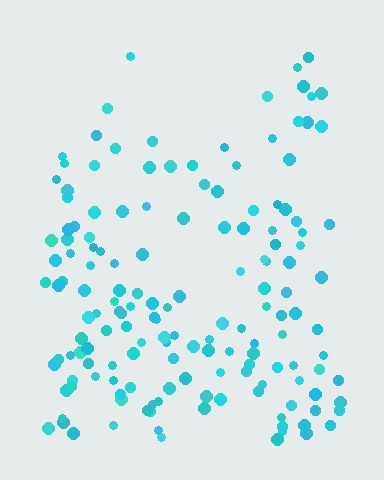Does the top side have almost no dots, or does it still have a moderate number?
Still a moderate number, just noticeably fewer than the bottom.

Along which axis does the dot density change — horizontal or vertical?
Vertical.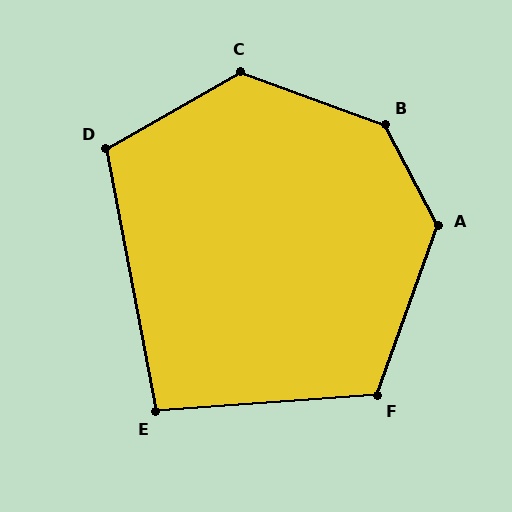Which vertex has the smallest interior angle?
E, at approximately 97 degrees.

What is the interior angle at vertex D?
Approximately 109 degrees (obtuse).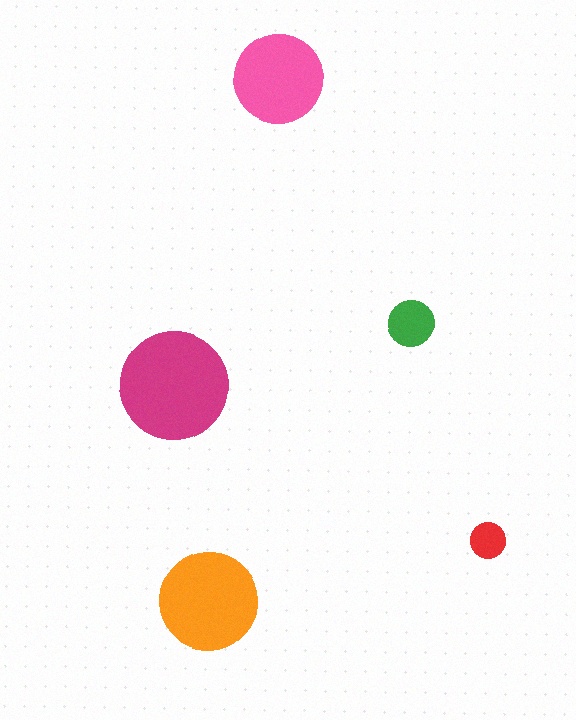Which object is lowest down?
The orange circle is bottommost.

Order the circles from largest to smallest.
the magenta one, the orange one, the pink one, the green one, the red one.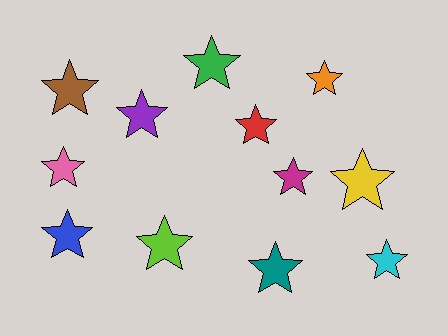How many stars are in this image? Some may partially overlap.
There are 12 stars.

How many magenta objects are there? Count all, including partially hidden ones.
There is 1 magenta object.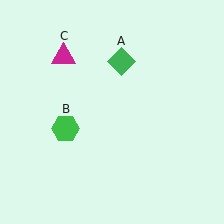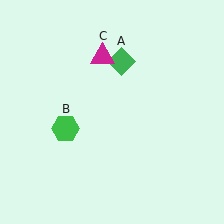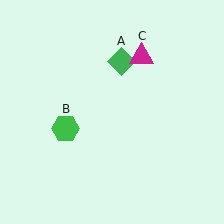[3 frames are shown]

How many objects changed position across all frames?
1 object changed position: magenta triangle (object C).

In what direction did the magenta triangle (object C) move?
The magenta triangle (object C) moved right.